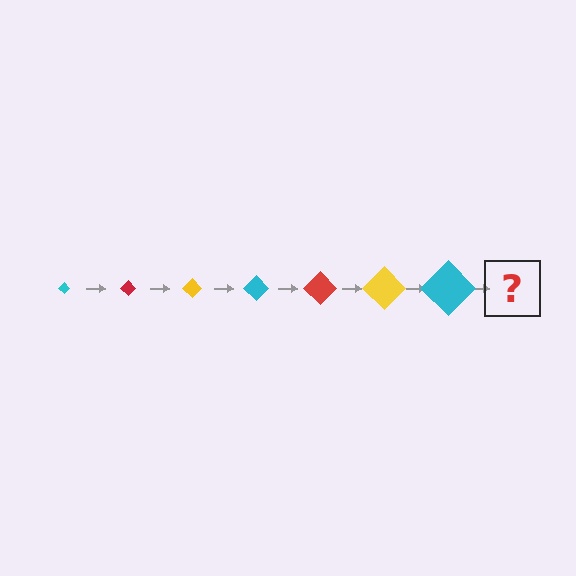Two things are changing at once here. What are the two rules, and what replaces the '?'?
The two rules are that the diamond grows larger each step and the color cycles through cyan, red, and yellow. The '?' should be a red diamond, larger than the previous one.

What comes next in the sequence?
The next element should be a red diamond, larger than the previous one.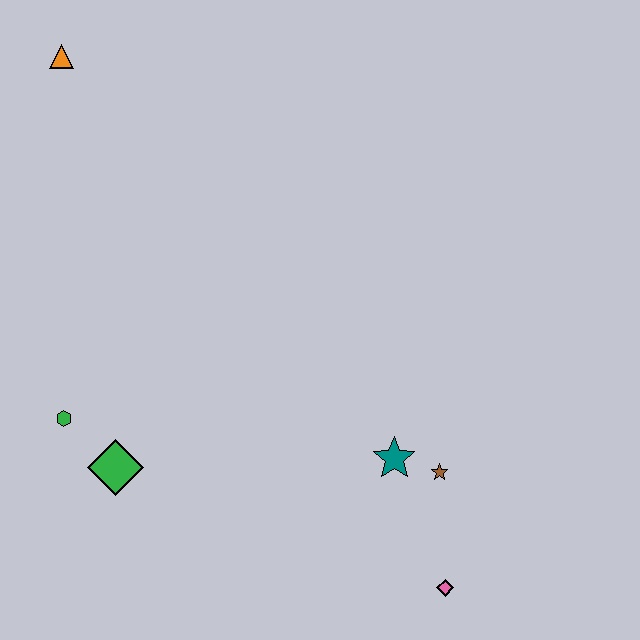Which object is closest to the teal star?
The brown star is closest to the teal star.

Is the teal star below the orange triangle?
Yes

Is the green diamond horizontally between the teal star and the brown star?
No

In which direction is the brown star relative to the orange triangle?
The brown star is below the orange triangle.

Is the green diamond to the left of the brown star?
Yes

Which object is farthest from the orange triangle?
The pink diamond is farthest from the orange triangle.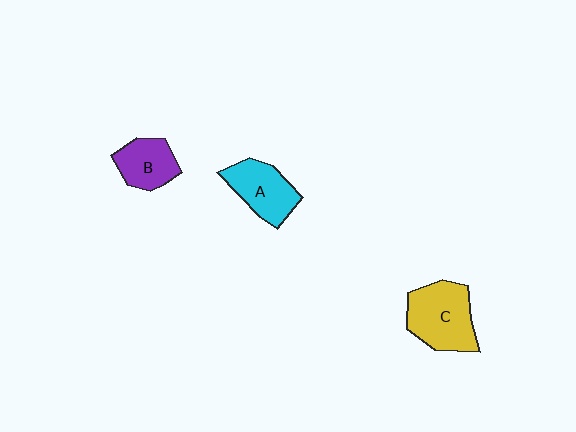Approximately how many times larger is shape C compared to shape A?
Approximately 1.3 times.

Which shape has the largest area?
Shape C (yellow).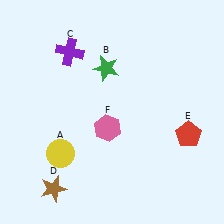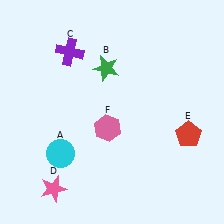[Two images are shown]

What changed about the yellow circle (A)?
In Image 1, A is yellow. In Image 2, it changed to cyan.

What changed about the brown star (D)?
In Image 1, D is brown. In Image 2, it changed to pink.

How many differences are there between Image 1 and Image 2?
There are 2 differences between the two images.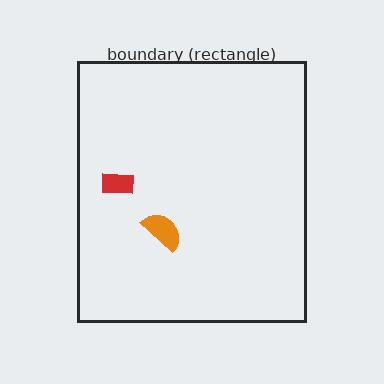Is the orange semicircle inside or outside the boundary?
Inside.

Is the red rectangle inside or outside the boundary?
Inside.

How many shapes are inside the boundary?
2 inside, 0 outside.